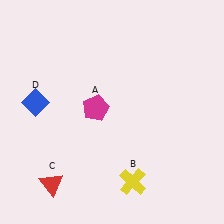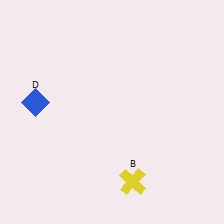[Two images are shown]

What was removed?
The magenta pentagon (A), the red triangle (C) were removed in Image 2.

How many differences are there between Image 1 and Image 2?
There are 2 differences between the two images.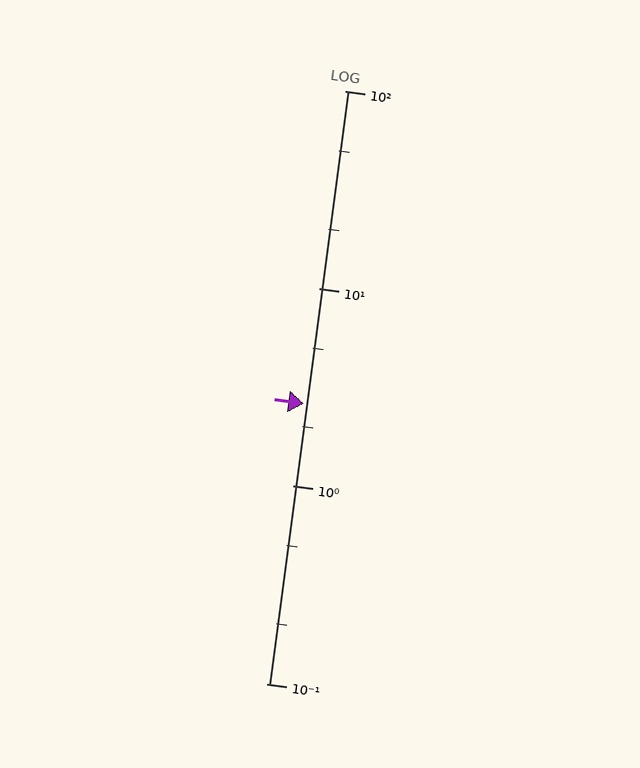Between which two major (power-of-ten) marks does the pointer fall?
The pointer is between 1 and 10.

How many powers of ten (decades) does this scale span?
The scale spans 3 decades, from 0.1 to 100.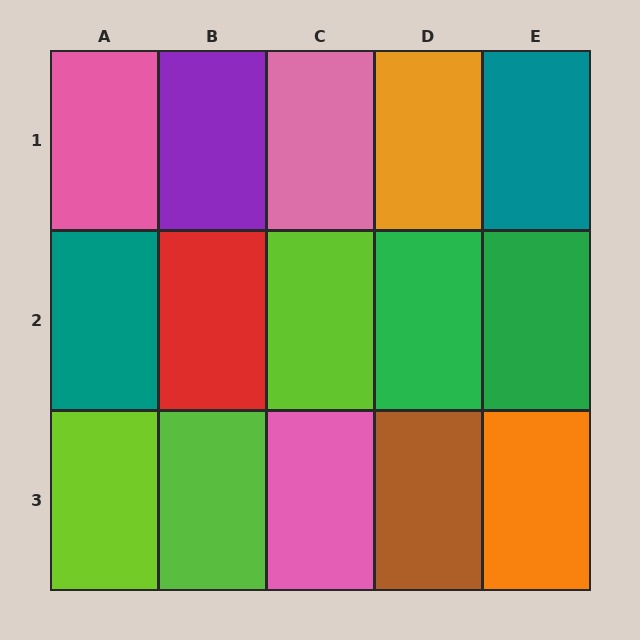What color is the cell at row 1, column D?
Orange.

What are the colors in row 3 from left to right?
Lime, lime, pink, brown, orange.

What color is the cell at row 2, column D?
Green.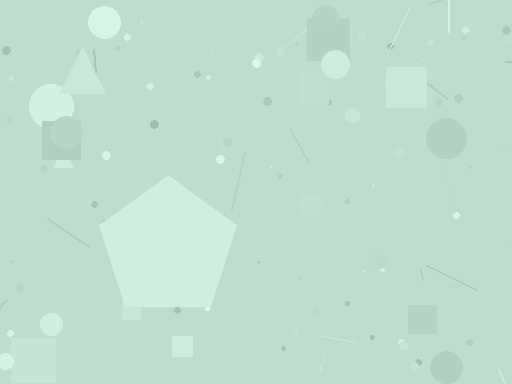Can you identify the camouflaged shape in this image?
The camouflaged shape is a pentagon.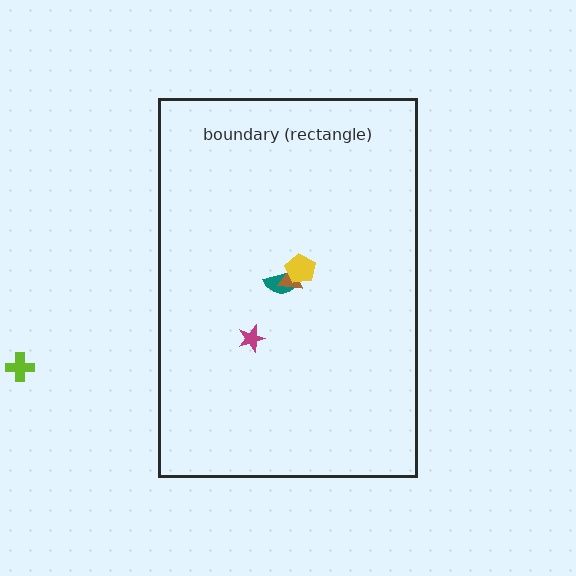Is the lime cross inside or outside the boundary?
Outside.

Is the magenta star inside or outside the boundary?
Inside.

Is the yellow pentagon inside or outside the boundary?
Inside.